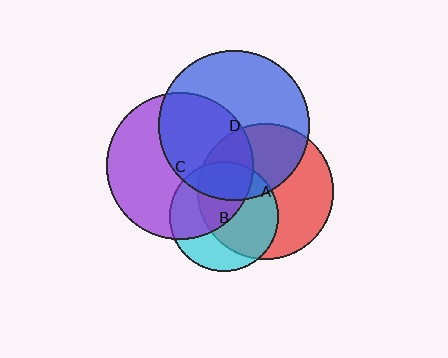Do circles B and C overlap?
Yes.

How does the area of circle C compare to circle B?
Approximately 1.8 times.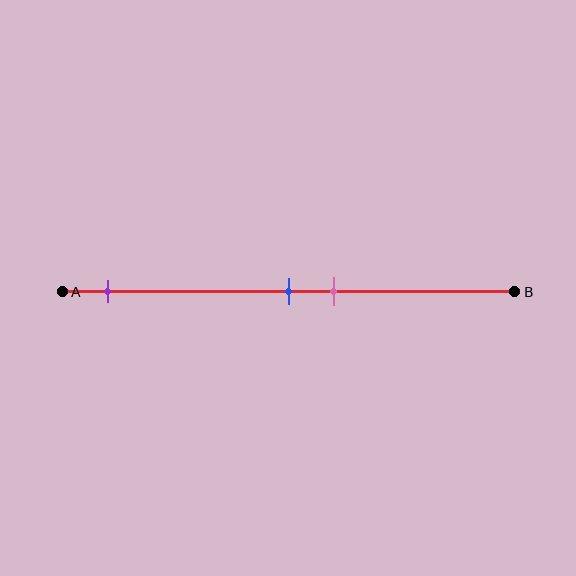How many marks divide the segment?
There are 3 marks dividing the segment.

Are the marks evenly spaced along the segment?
No, the marks are not evenly spaced.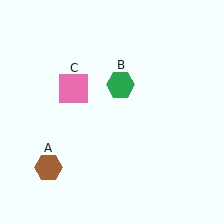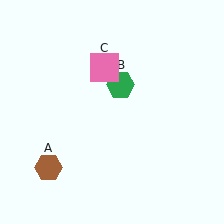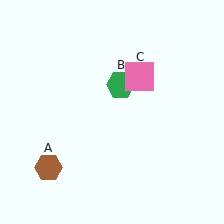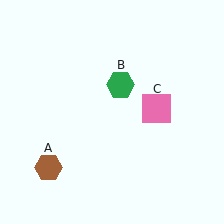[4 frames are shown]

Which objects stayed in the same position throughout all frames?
Brown hexagon (object A) and green hexagon (object B) remained stationary.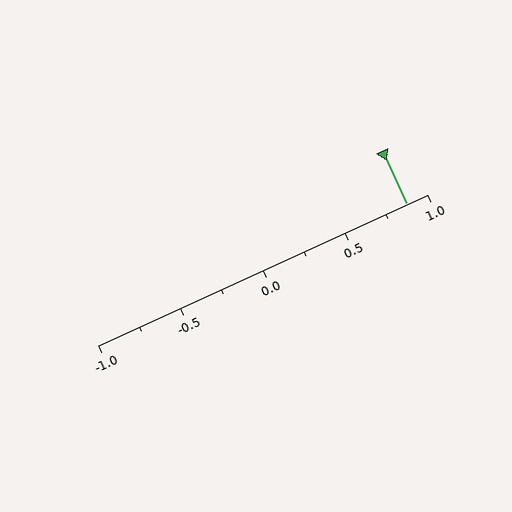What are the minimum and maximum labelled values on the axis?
The axis runs from -1.0 to 1.0.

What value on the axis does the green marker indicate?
The marker indicates approximately 0.88.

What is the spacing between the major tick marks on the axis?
The major ticks are spaced 0.5 apart.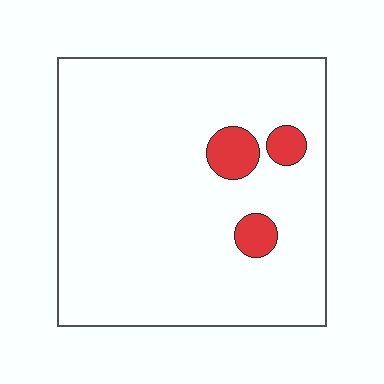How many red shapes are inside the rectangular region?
3.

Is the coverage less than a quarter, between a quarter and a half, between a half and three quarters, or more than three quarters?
Less than a quarter.